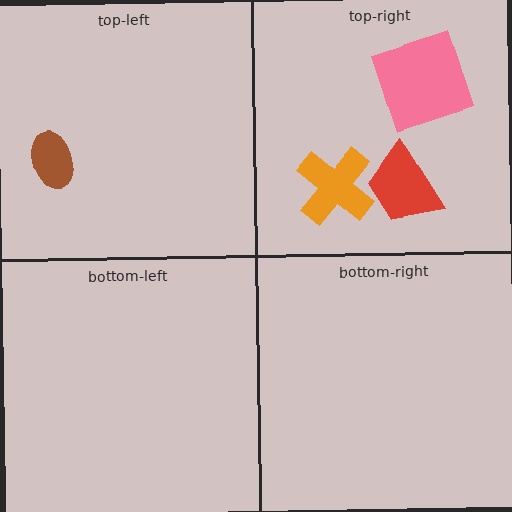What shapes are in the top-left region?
The brown ellipse.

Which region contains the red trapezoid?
The top-right region.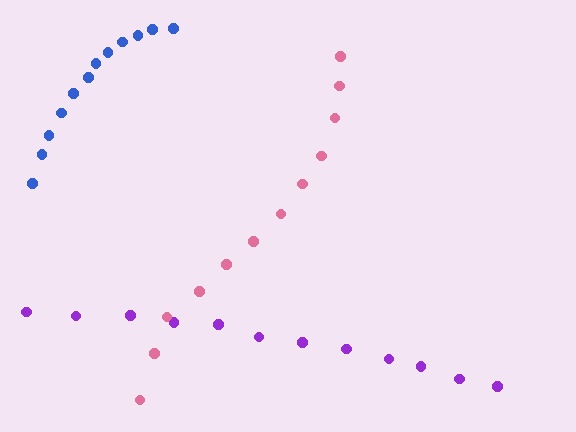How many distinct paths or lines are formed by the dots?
There are 3 distinct paths.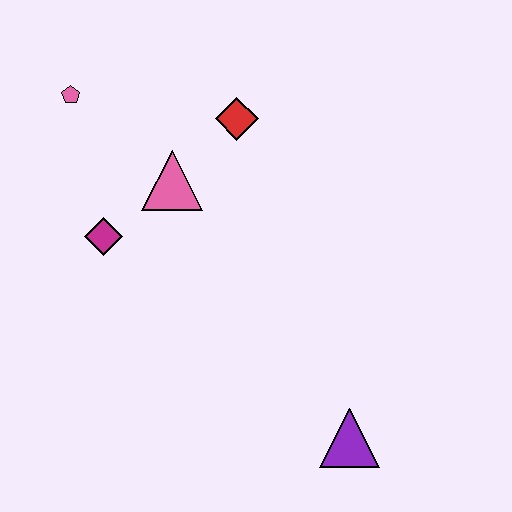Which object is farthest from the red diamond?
The purple triangle is farthest from the red diamond.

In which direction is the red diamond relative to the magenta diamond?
The red diamond is to the right of the magenta diamond.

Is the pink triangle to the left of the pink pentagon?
No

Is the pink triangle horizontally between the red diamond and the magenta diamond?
Yes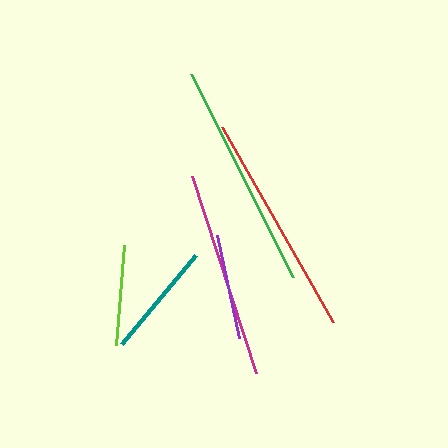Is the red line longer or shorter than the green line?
The green line is longer than the red line.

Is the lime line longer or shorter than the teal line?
The teal line is longer than the lime line.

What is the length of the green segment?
The green segment is approximately 227 pixels long.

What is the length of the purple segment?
The purple segment is approximately 106 pixels long.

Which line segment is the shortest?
The lime line is the shortest at approximately 100 pixels.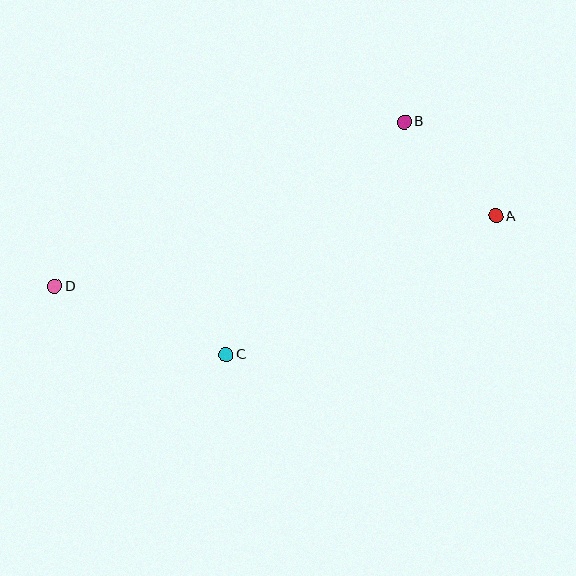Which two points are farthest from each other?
Points A and D are farthest from each other.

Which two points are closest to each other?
Points A and B are closest to each other.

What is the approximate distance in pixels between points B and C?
The distance between B and C is approximately 293 pixels.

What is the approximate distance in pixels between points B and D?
The distance between B and D is approximately 387 pixels.